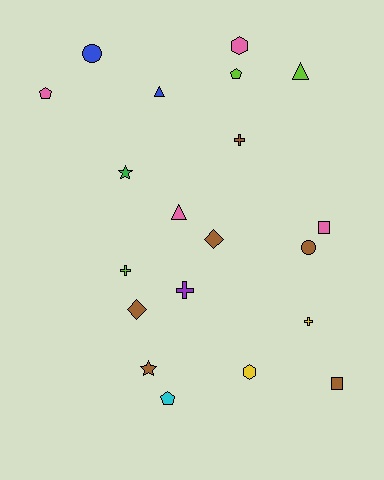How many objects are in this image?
There are 20 objects.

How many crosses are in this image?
There are 4 crosses.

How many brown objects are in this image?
There are 6 brown objects.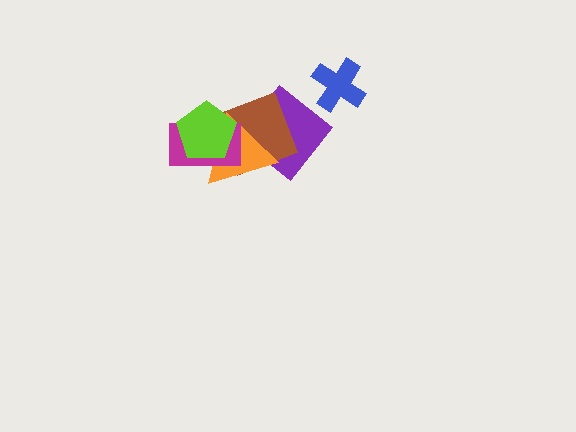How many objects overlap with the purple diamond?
2 objects overlap with the purple diamond.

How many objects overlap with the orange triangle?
4 objects overlap with the orange triangle.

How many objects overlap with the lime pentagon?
3 objects overlap with the lime pentagon.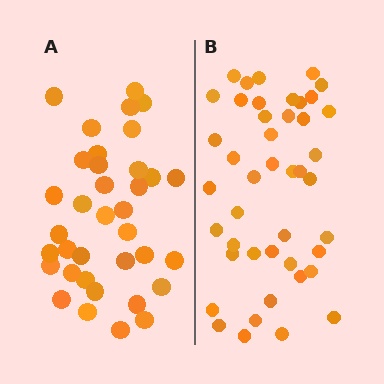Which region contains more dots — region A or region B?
Region B (the right region) has more dots.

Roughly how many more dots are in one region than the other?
Region B has roughly 8 or so more dots than region A.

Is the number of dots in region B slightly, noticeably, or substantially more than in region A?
Region B has only slightly more — the two regions are fairly close. The ratio is roughly 1.2 to 1.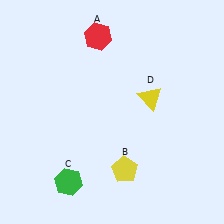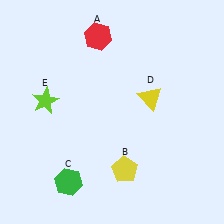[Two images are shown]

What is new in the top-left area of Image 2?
A lime star (E) was added in the top-left area of Image 2.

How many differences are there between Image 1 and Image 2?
There is 1 difference between the two images.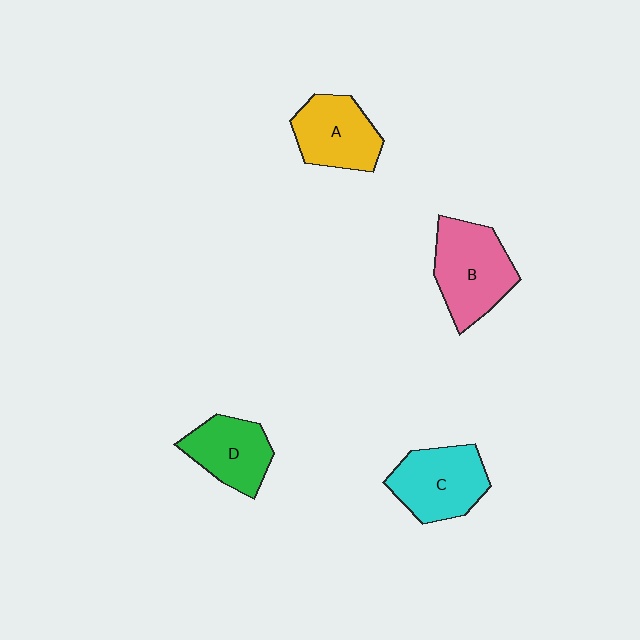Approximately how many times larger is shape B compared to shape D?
Approximately 1.3 times.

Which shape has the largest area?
Shape B (pink).